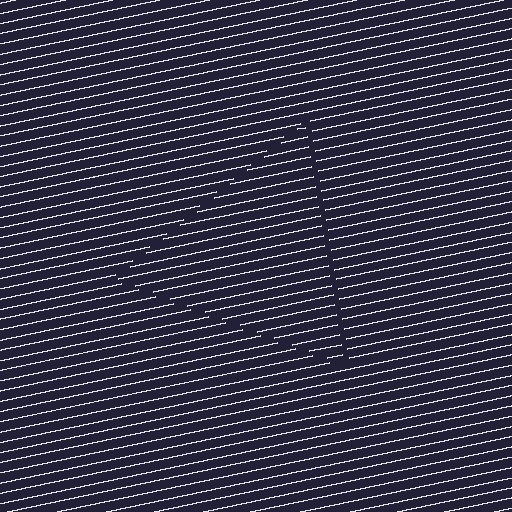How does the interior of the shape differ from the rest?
The interior of the shape contains the same grating, shifted by half a period — the contour is defined by the phase discontinuity where line-ends from the inner and outer gratings abut.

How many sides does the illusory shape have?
3 sides — the line-ends trace a triangle.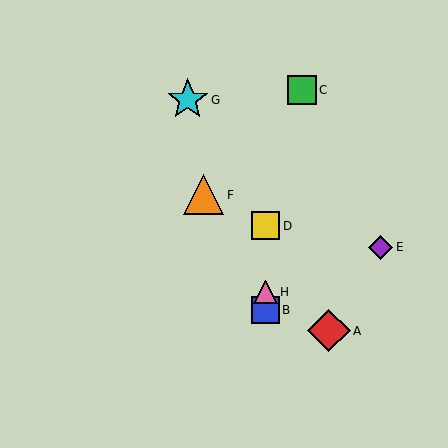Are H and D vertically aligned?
Yes, both are at x≈266.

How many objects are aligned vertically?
3 objects (B, D, H) are aligned vertically.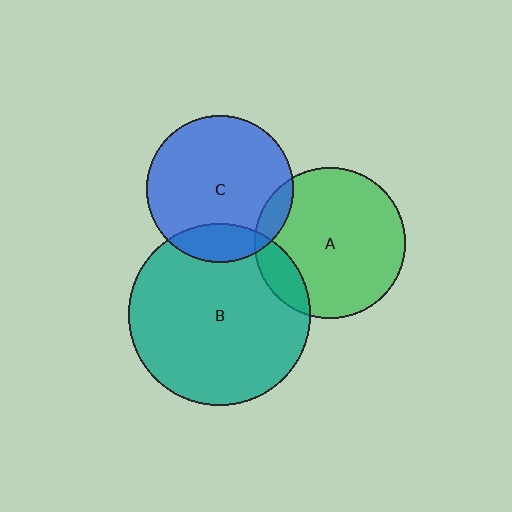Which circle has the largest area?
Circle B (teal).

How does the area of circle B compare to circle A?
Approximately 1.5 times.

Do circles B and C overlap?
Yes.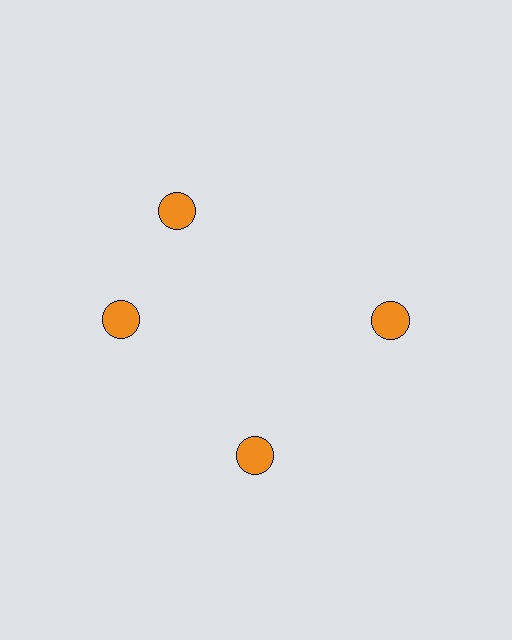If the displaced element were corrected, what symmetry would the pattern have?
It would have 4-fold rotational symmetry — the pattern would map onto itself every 90 degrees.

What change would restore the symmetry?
The symmetry would be restored by rotating it back into even spacing with its neighbors so that all 4 circles sit at equal angles and equal distance from the center.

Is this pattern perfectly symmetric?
No. The 4 orange circles are arranged in a ring, but one element near the 12 o'clock position is rotated out of alignment along the ring, breaking the 4-fold rotational symmetry.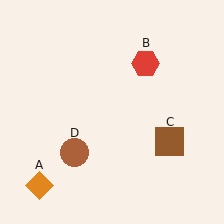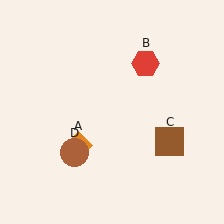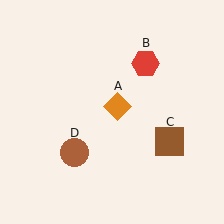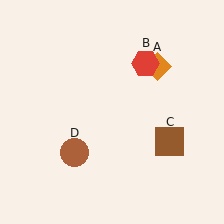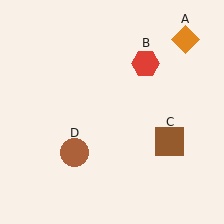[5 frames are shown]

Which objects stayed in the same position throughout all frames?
Red hexagon (object B) and brown square (object C) and brown circle (object D) remained stationary.